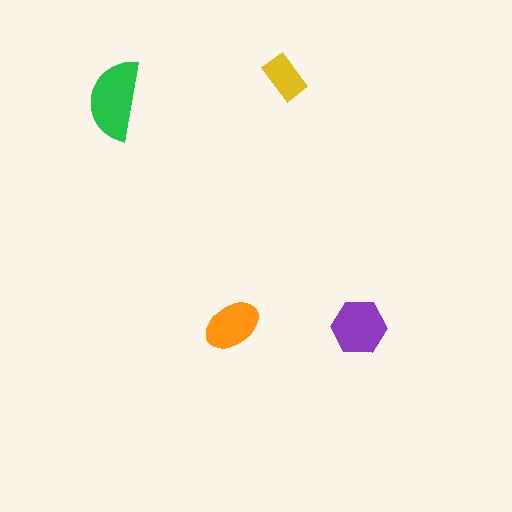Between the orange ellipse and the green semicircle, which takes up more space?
The green semicircle.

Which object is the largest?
The green semicircle.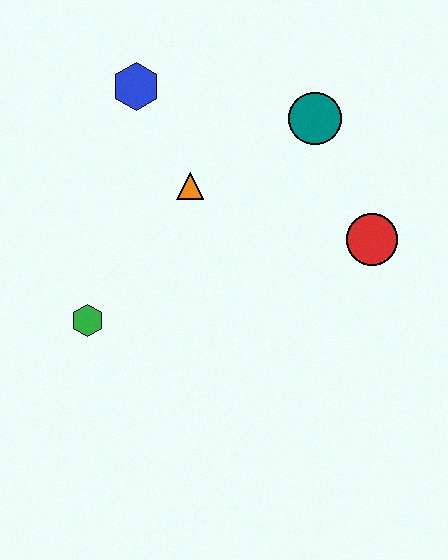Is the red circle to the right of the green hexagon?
Yes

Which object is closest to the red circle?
The teal circle is closest to the red circle.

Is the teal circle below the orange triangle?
No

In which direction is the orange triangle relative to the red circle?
The orange triangle is to the left of the red circle.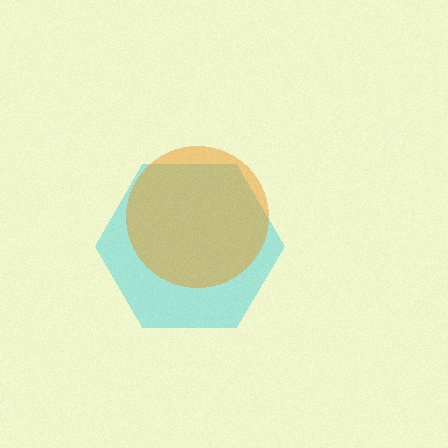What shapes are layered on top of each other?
The layered shapes are: a cyan hexagon, an orange circle.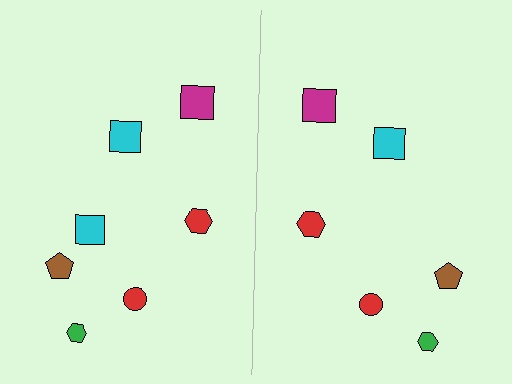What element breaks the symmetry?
A cyan square is missing from the right side.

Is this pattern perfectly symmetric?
No, the pattern is not perfectly symmetric. A cyan square is missing from the right side.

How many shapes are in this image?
There are 13 shapes in this image.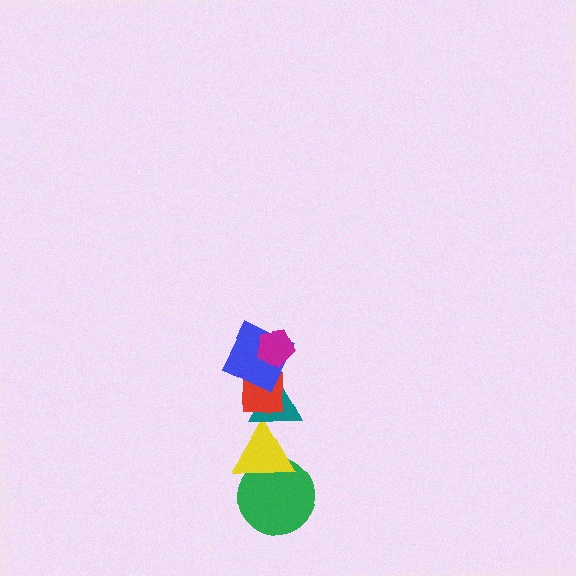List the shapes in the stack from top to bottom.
From top to bottom: the magenta pentagon, the blue square, the red square, the teal triangle, the yellow triangle, the green circle.